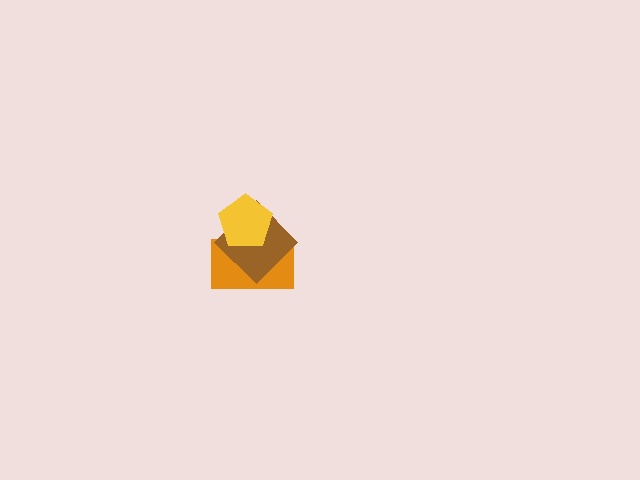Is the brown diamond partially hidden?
Yes, it is partially covered by another shape.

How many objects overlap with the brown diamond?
2 objects overlap with the brown diamond.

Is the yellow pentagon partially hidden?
No, no other shape covers it.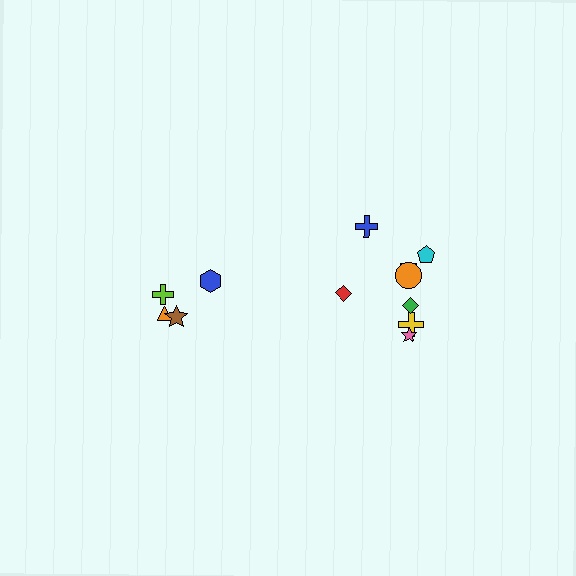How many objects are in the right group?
There are 8 objects.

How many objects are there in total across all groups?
There are 12 objects.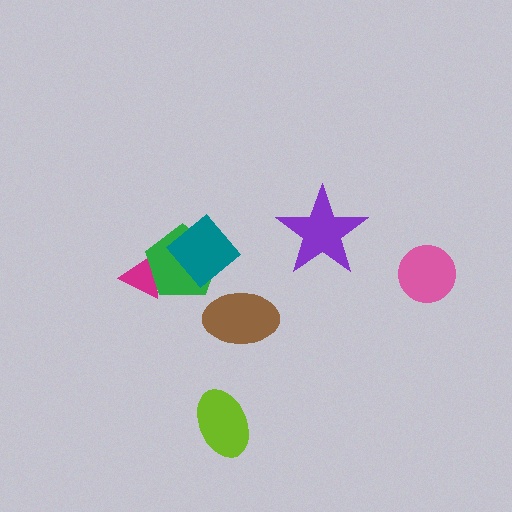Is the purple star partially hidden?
No, no other shape covers it.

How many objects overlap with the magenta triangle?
1 object overlaps with the magenta triangle.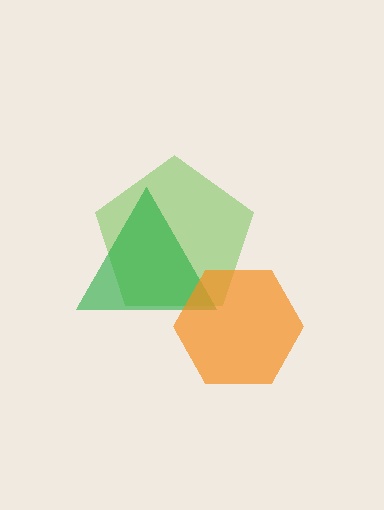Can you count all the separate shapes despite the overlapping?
Yes, there are 3 separate shapes.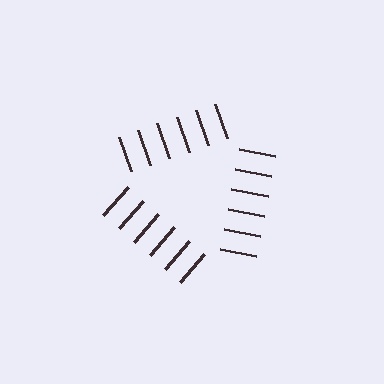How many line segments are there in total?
18 — 6 along each of the 3 edges.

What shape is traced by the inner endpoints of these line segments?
An illusory triangle — the line segments terminate on its edges but no continuous stroke is drawn.